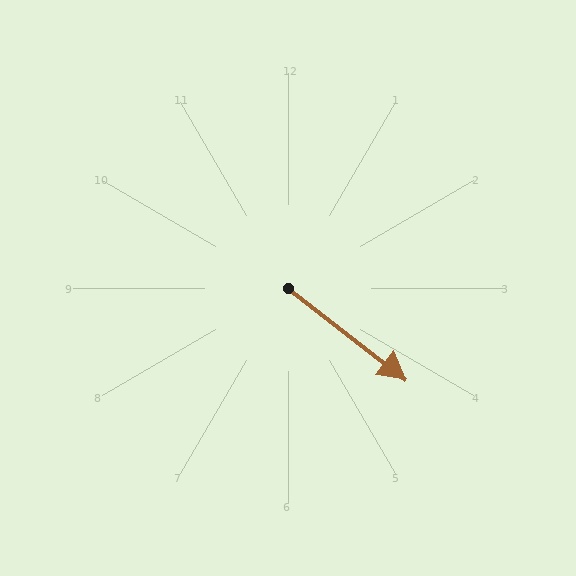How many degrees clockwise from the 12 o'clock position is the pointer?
Approximately 128 degrees.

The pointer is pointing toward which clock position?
Roughly 4 o'clock.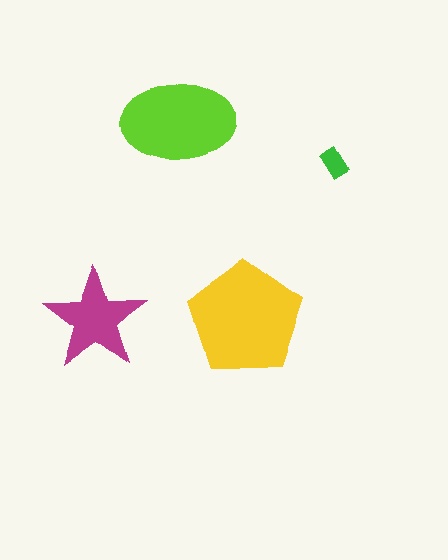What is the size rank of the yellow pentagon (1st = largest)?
1st.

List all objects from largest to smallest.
The yellow pentagon, the lime ellipse, the magenta star, the green rectangle.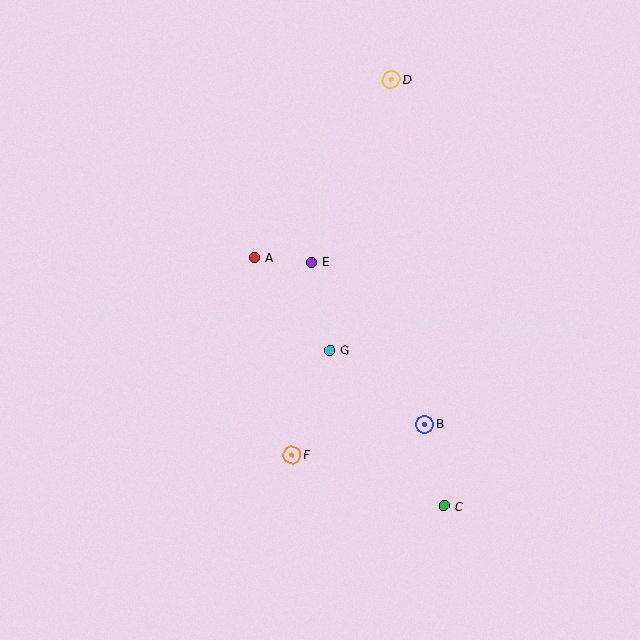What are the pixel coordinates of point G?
Point G is at (330, 350).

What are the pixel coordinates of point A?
Point A is at (255, 258).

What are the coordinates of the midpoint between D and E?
The midpoint between D and E is at (351, 171).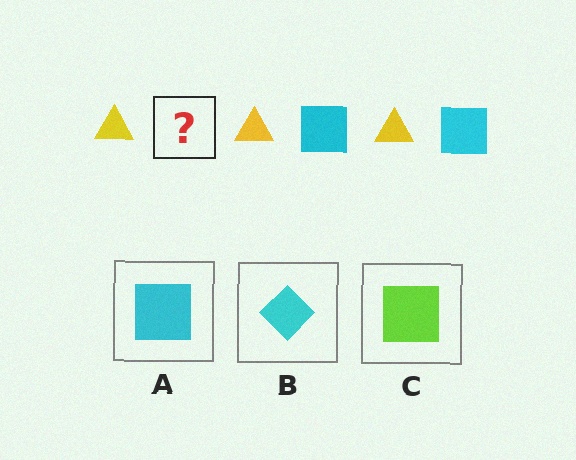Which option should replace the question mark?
Option A.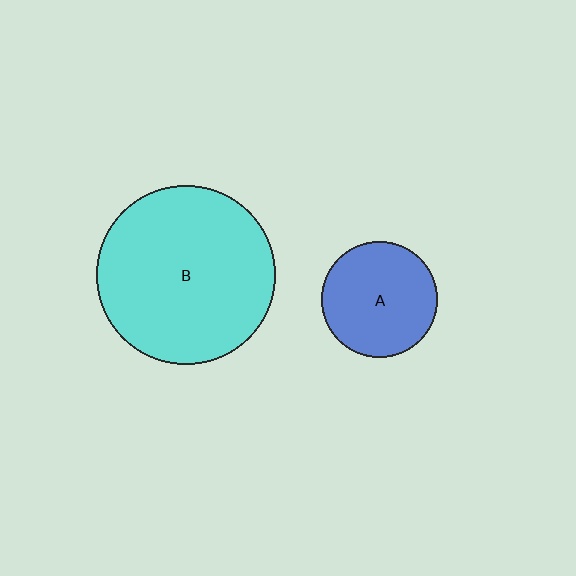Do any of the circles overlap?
No, none of the circles overlap.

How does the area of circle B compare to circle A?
Approximately 2.4 times.